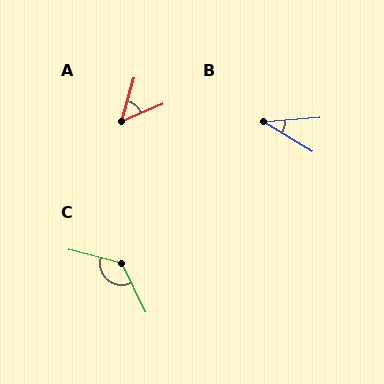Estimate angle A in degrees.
Approximately 51 degrees.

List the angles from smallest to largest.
B (36°), A (51°), C (130°).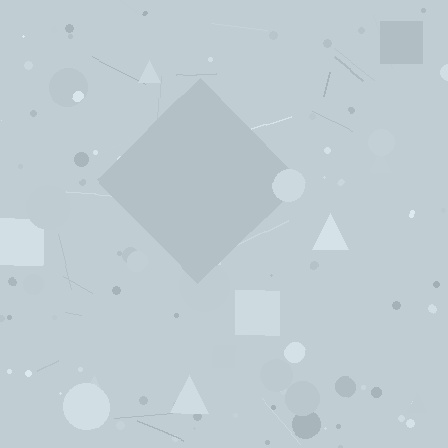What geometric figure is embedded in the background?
A diamond is embedded in the background.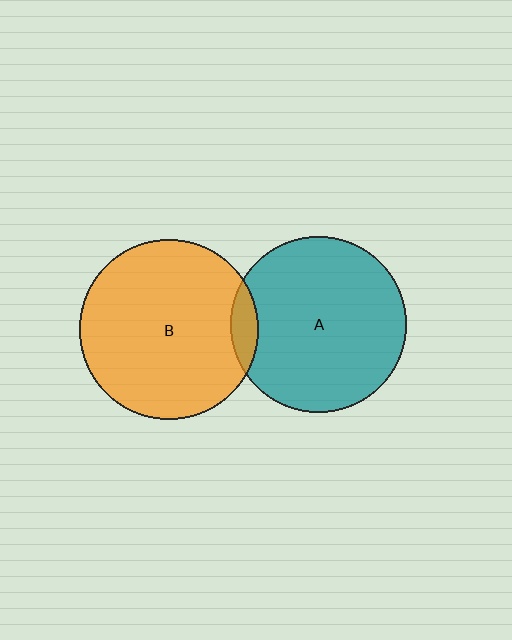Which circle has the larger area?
Circle B (orange).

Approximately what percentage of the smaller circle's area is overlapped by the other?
Approximately 5%.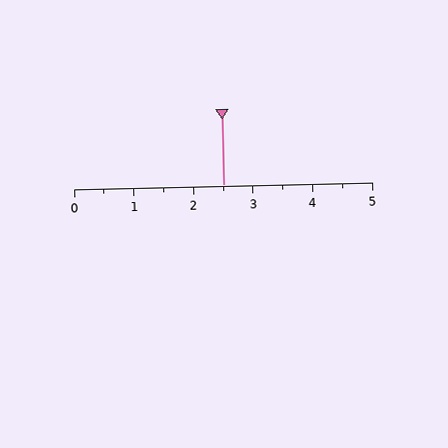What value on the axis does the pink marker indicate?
The marker indicates approximately 2.5.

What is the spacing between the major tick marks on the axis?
The major ticks are spaced 1 apart.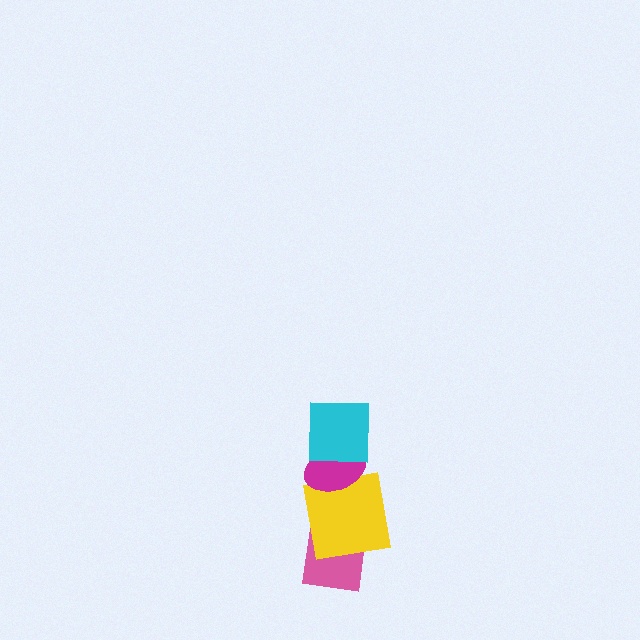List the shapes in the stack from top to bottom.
From top to bottom: the cyan square, the magenta ellipse, the yellow square, the pink square.